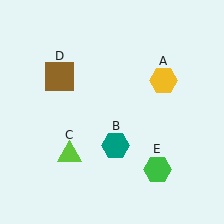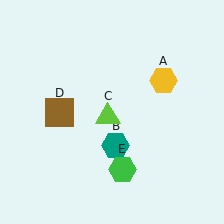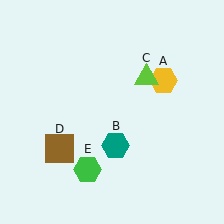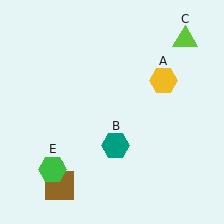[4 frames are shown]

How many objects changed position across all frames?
3 objects changed position: lime triangle (object C), brown square (object D), green hexagon (object E).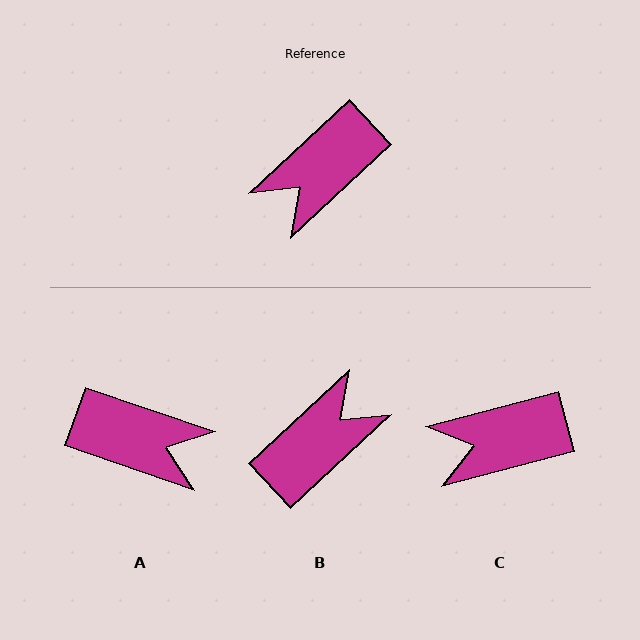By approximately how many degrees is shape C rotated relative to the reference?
Approximately 28 degrees clockwise.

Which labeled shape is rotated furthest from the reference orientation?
B, about 180 degrees away.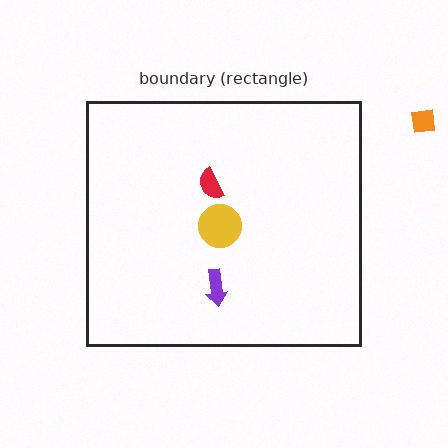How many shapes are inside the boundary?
3 inside, 1 outside.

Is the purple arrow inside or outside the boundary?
Inside.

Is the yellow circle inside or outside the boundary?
Inside.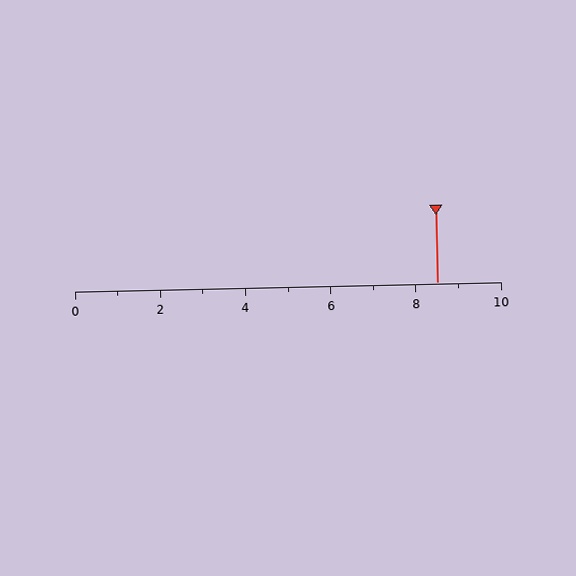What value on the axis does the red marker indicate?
The marker indicates approximately 8.5.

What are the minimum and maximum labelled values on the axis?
The axis runs from 0 to 10.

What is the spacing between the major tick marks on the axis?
The major ticks are spaced 2 apart.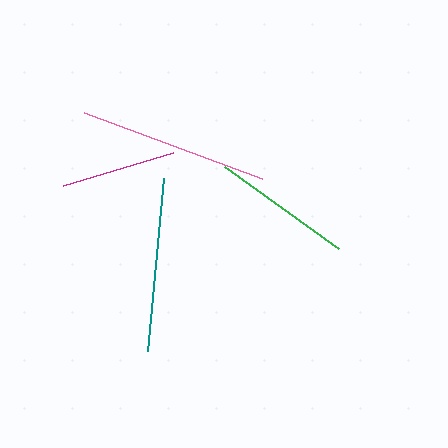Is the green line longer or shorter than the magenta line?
The green line is longer than the magenta line.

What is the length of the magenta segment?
The magenta segment is approximately 114 pixels long.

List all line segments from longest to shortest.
From longest to shortest: pink, teal, green, magenta.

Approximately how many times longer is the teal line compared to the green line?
The teal line is approximately 1.2 times the length of the green line.